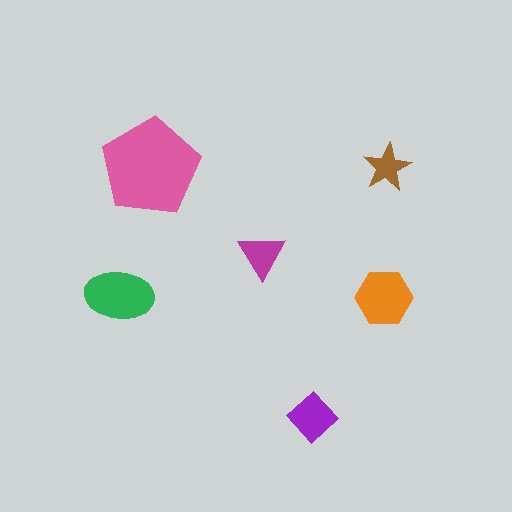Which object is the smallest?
The brown star.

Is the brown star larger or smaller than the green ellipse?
Smaller.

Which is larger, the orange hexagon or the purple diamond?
The orange hexagon.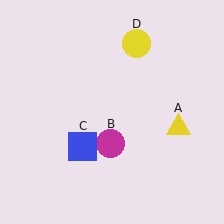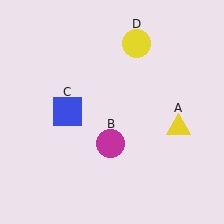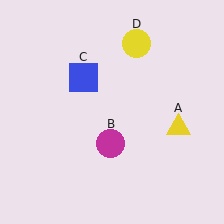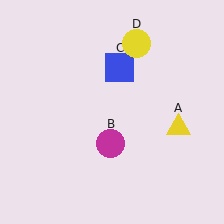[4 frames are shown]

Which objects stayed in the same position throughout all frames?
Yellow triangle (object A) and magenta circle (object B) and yellow circle (object D) remained stationary.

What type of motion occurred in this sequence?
The blue square (object C) rotated clockwise around the center of the scene.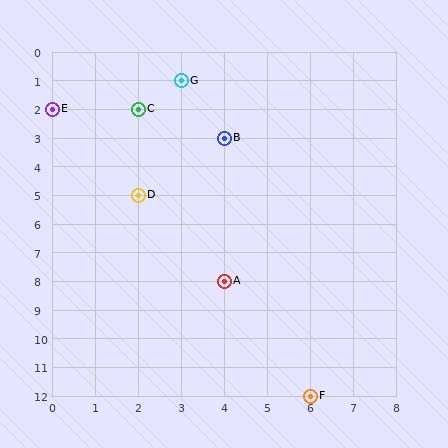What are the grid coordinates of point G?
Point G is at grid coordinates (3, 1).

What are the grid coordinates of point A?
Point A is at grid coordinates (4, 8).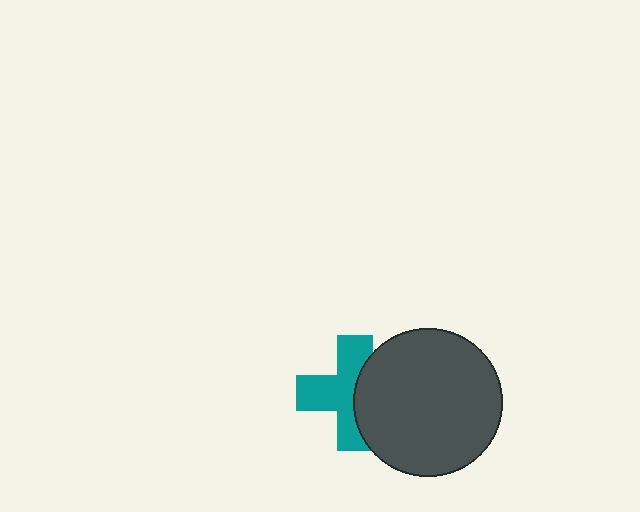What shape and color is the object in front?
The object in front is a dark gray circle.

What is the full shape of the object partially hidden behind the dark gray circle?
The partially hidden object is a teal cross.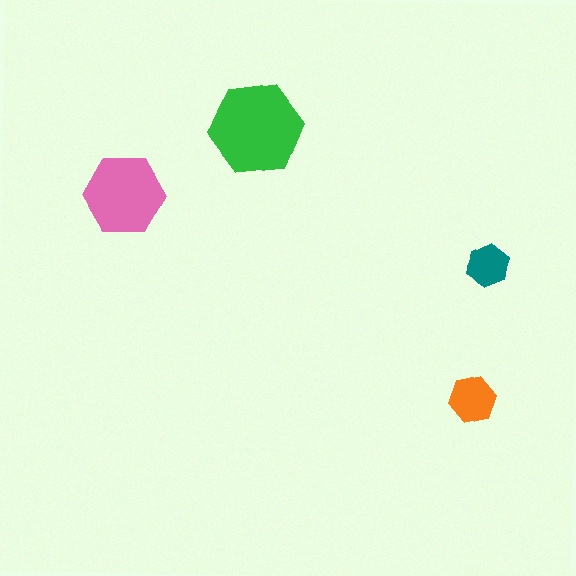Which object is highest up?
The green hexagon is topmost.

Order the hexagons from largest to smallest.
the green one, the pink one, the orange one, the teal one.